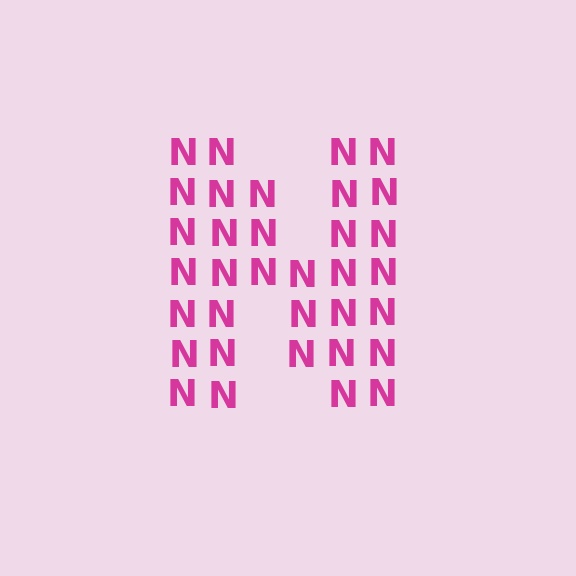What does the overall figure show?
The overall figure shows the letter N.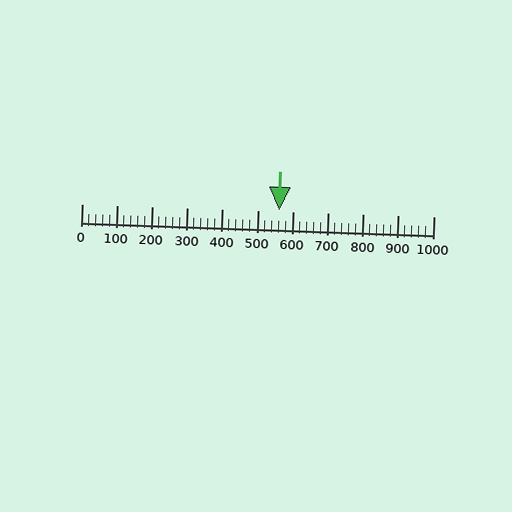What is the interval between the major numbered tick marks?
The major tick marks are spaced 100 units apart.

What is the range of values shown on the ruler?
The ruler shows values from 0 to 1000.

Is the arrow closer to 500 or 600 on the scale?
The arrow is closer to 600.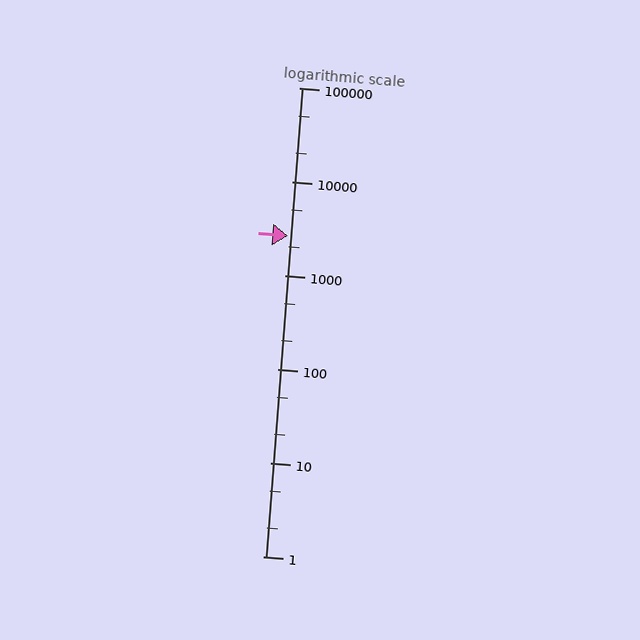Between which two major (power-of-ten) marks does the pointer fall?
The pointer is between 1000 and 10000.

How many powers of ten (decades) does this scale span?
The scale spans 5 decades, from 1 to 100000.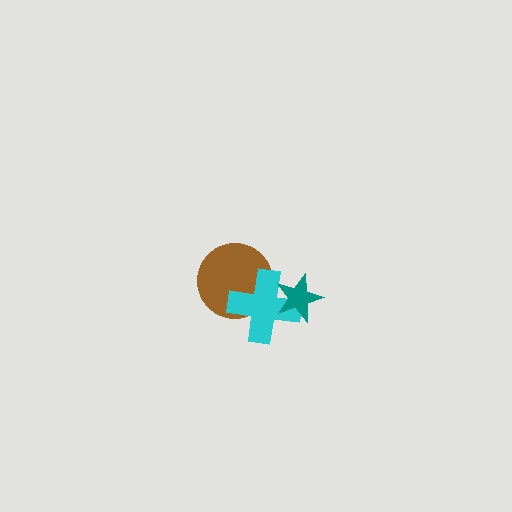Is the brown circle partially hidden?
Yes, it is partially covered by another shape.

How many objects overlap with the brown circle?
1 object overlaps with the brown circle.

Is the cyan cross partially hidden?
Yes, it is partially covered by another shape.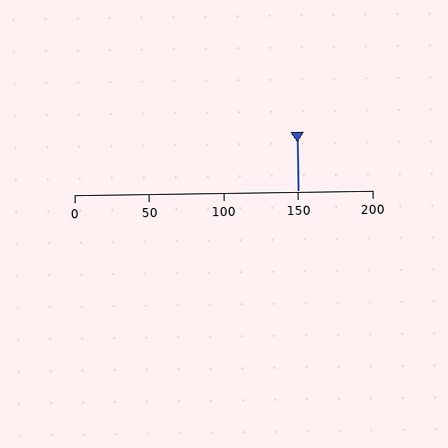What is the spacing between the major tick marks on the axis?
The major ticks are spaced 50 apart.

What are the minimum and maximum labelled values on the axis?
The axis runs from 0 to 200.